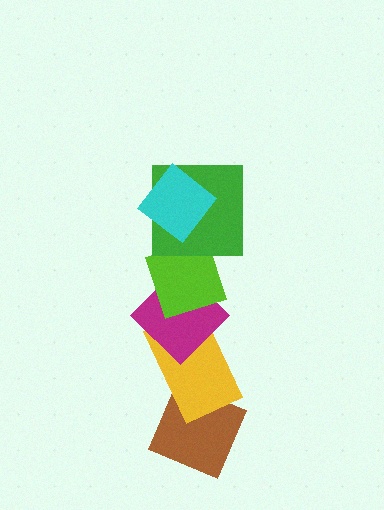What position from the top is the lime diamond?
The lime diamond is 3rd from the top.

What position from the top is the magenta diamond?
The magenta diamond is 4th from the top.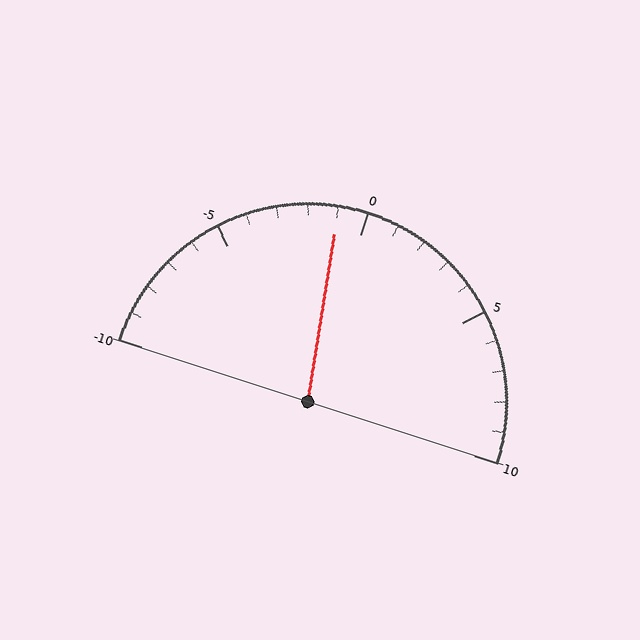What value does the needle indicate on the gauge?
The needle indicates approximately -1.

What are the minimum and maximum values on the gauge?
The gauge ranges from -10 to 10.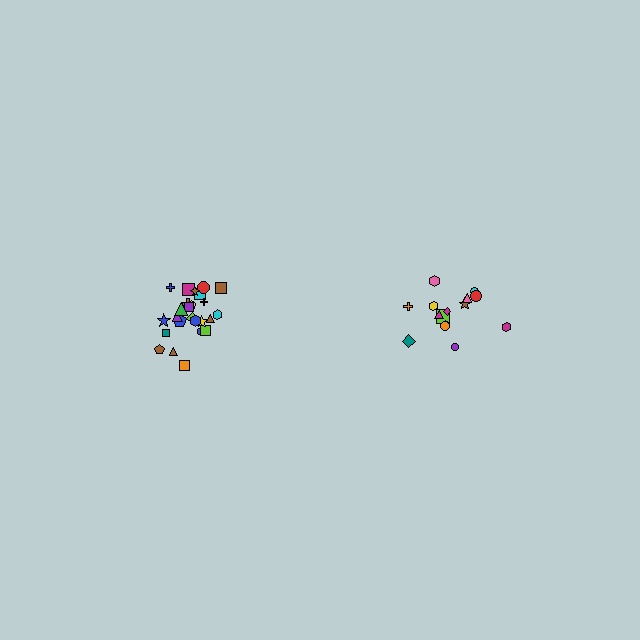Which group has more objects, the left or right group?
The left group.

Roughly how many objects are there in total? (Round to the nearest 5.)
Roughly 40 objects in total.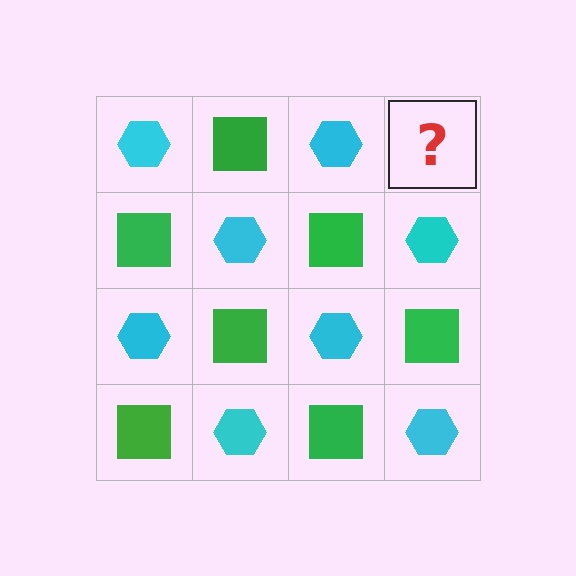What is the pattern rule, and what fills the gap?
The rule is that it alternates cyan hexagon and green square in a checkerboard pattern. The gap should be filled with a green square.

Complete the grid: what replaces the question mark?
The question mark should be replaced with a green square.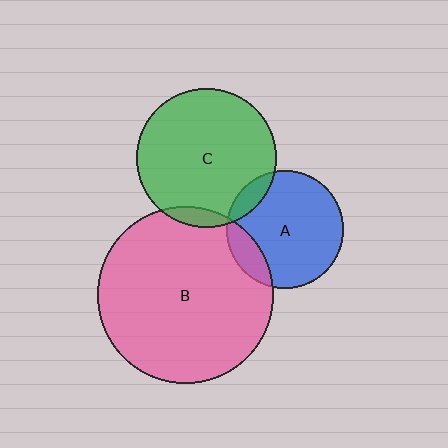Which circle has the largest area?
Circle B (pink).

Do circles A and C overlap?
Yes.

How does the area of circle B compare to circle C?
Approximately 1.6 times.